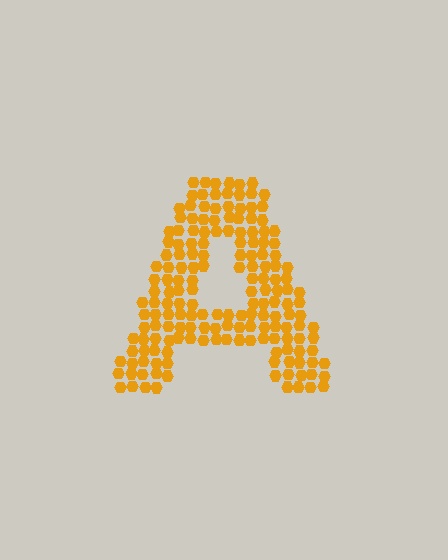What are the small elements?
The small elements are hexagons.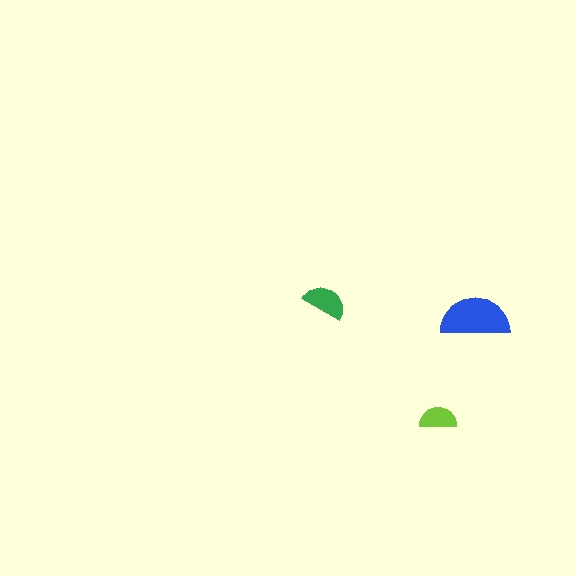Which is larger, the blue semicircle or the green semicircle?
The blue one.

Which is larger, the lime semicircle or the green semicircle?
The green one.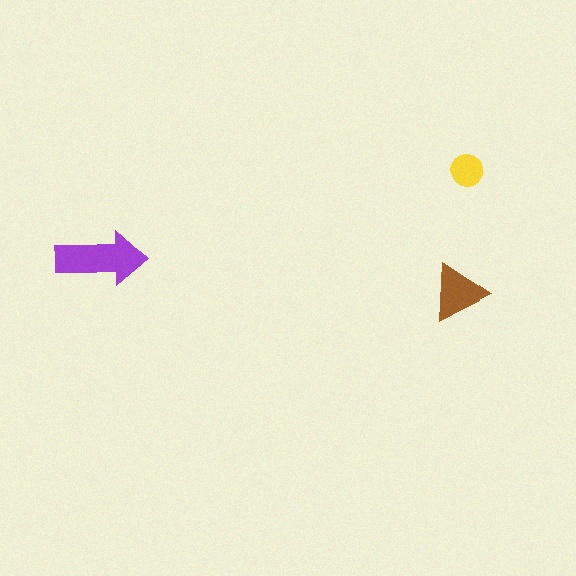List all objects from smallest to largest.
The yellow circle, the brown triangle, the purple arrow.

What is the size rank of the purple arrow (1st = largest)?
1st.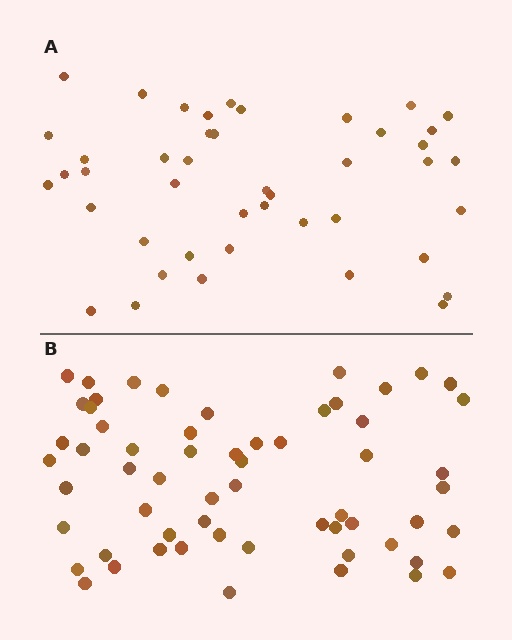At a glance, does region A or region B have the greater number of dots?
Region B (the bottom region) has more dots.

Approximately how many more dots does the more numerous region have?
Region B has approximately 15 more dots than region A.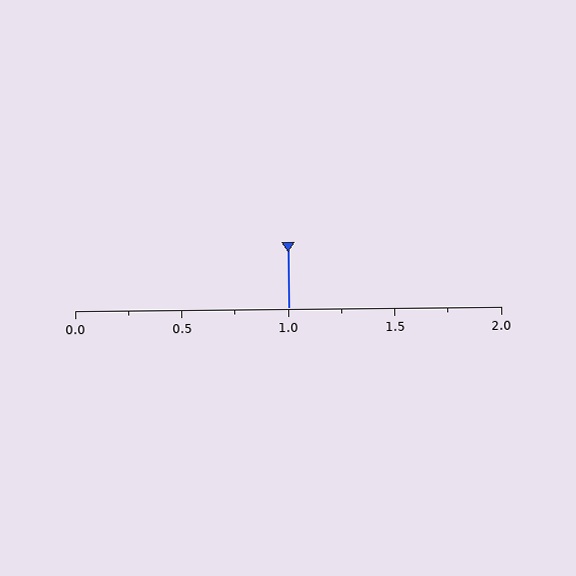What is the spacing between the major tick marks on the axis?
The major ticks are spaced 0.5 apart.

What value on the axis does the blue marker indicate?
The marker indicates approximately 1.